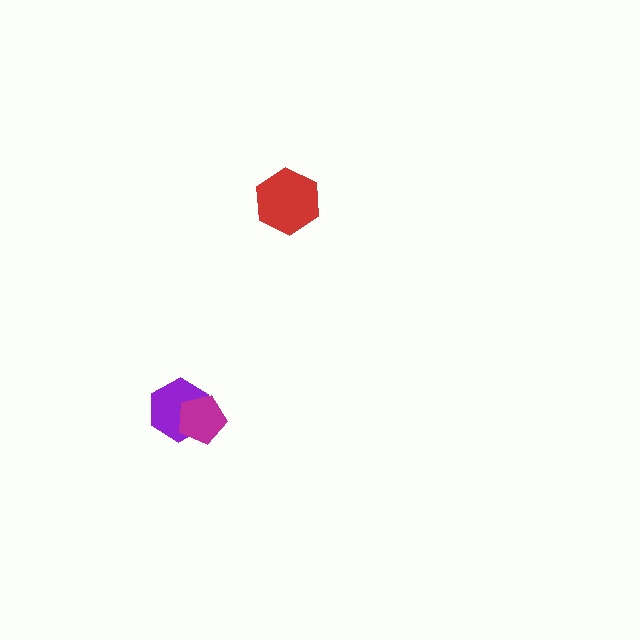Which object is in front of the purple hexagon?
The magenta pentagon is in front of the purple hexagon.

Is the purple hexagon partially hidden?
Yes, it is partially covered by another shape.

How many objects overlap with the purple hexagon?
1 object overlaps with the purple hexagon.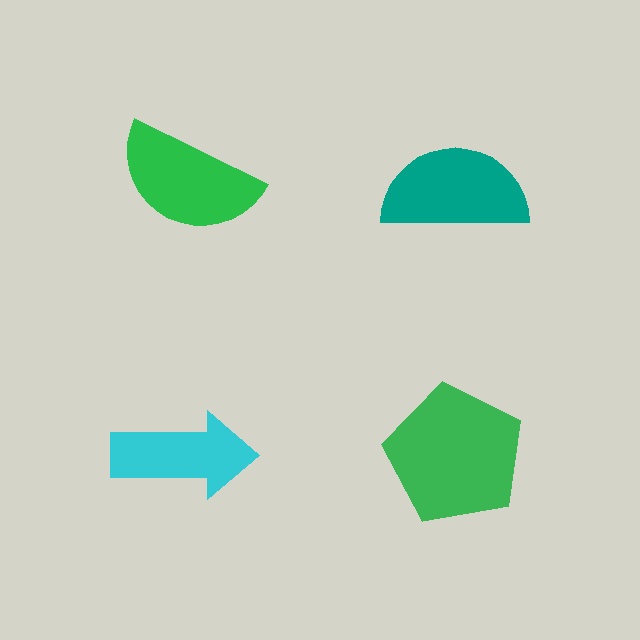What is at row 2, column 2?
A green pentagon.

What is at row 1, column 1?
A green semicircle.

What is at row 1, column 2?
A teal semicircle.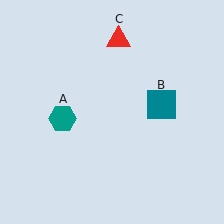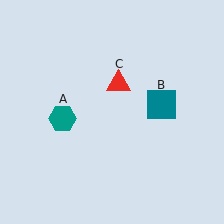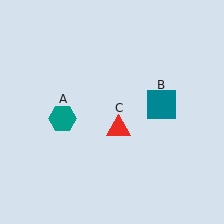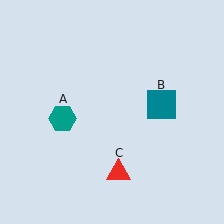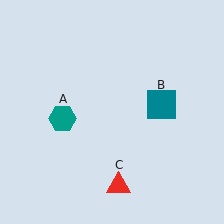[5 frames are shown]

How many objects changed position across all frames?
1 object changed position: red triangle (object C).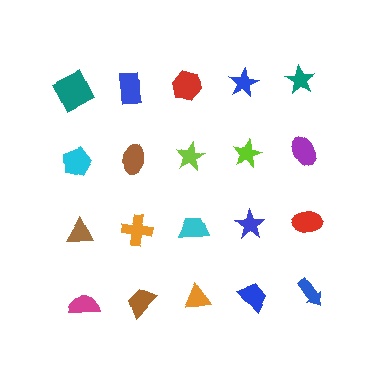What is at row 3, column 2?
An orange cross.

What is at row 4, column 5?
A blue arrow.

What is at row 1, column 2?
A blue rectangle.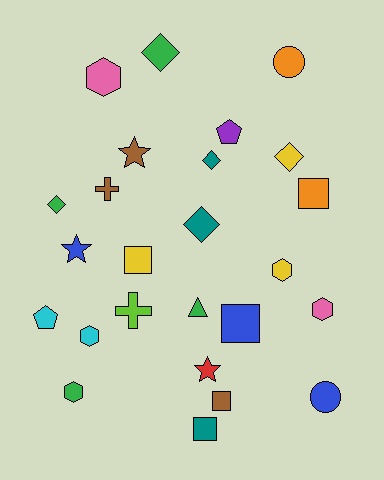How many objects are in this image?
There are 25 objects.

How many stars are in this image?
There are 3 stars.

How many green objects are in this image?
There are 4 green objects.